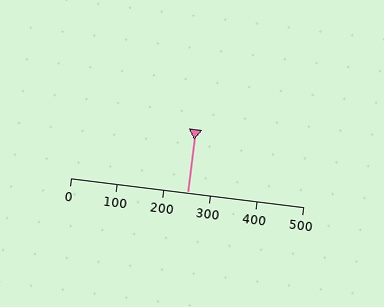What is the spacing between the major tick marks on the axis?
The major ticks are spaced 100 apart.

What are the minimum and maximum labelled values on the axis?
The axis runs from 0 to 500.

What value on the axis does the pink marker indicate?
The marker indicates approximately 250.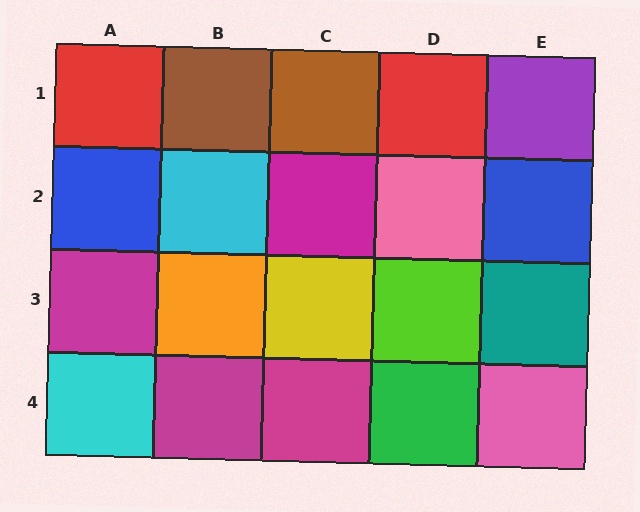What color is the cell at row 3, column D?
Lime.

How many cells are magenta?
4 cells are magenta.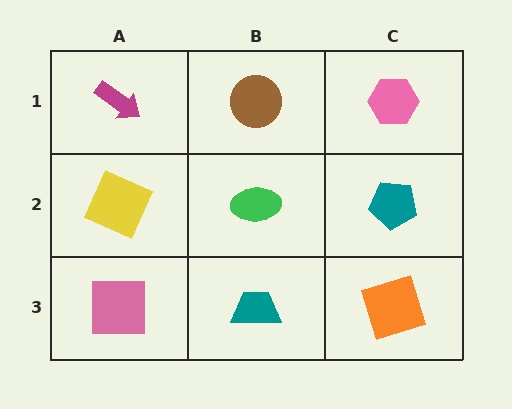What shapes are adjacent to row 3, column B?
A green ellipse (row 2, column B), a pink square (row 3, column A), an orange square (row 3, column C).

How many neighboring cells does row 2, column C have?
3.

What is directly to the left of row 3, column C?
A teal trapezoid.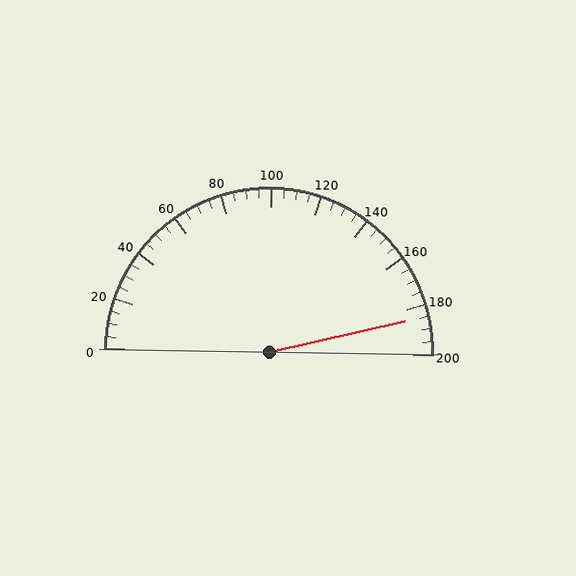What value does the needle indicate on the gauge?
The needle indicates approximately 185.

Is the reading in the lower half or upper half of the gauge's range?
The reading is in the upper half of the range (0 to 200).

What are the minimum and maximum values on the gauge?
The gauge ranges from 0 to 200.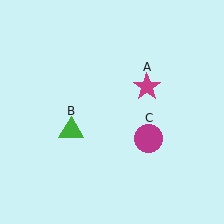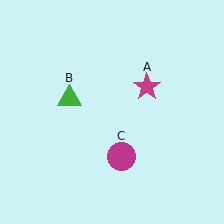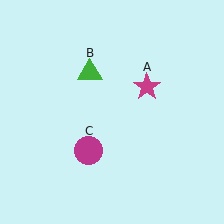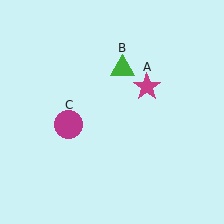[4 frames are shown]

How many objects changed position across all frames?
2 objects changed position: green triangle (object B), magenta circle (object C).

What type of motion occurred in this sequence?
The green triangle (object B), magenta circle (object C) rotated clockwise around the center of the scene.